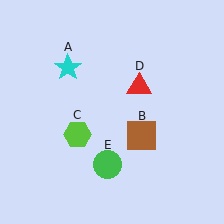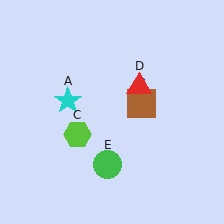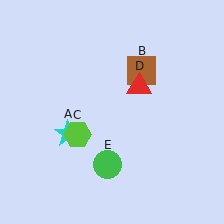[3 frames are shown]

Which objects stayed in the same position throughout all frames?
Lime hexagon (object C) and red triangle (object D) and green circle (object E) remained stationary.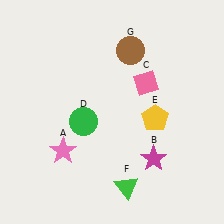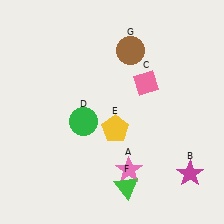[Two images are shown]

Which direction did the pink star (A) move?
The pink star (A) moved right.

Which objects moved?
The objects that moved are: the pink star (A), the magenta star (B), the yellow pentagon (E).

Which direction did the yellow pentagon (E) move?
The yellow pentagon (E) moved left.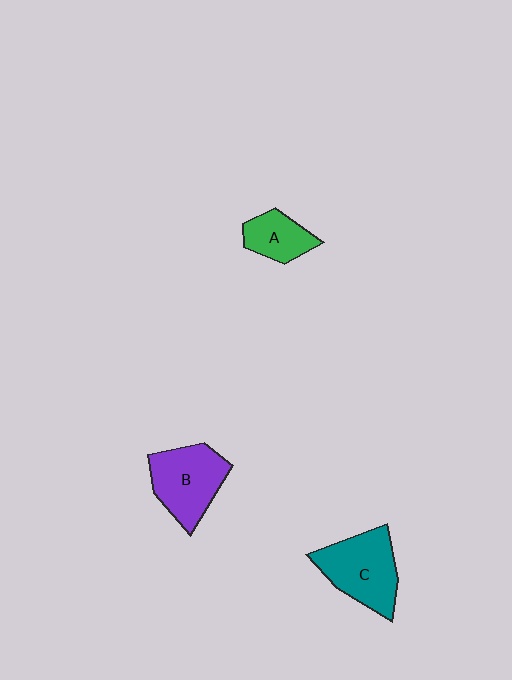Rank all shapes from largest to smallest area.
From largest to smallest: C (teal), B (purple), A (green).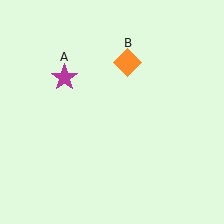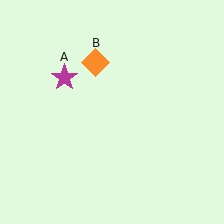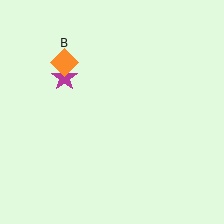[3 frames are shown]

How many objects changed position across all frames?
1 object changed position: orange diamond (object B).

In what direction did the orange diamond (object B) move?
The orange diamond (object B) moved left.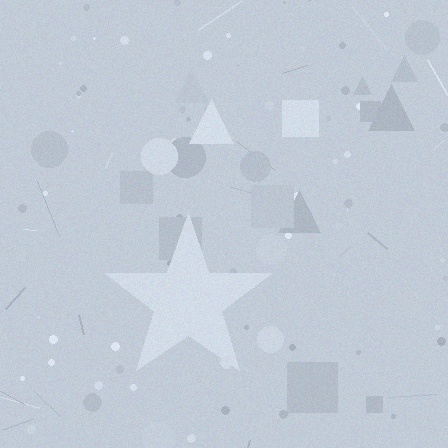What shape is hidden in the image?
A star is hidden in the image.